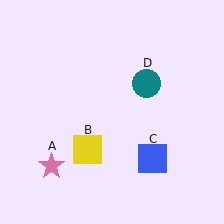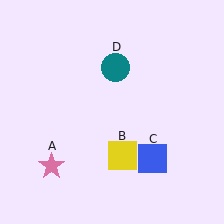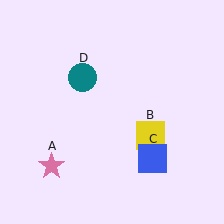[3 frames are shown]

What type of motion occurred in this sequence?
The yellow square (object B), teal circle (object D) rotated counterclockwise around the center of the scene.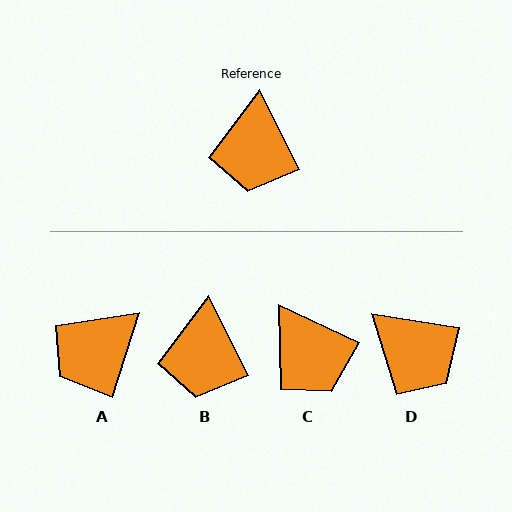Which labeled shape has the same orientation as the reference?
B.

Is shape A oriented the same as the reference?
No, it is off by about 44 degrees.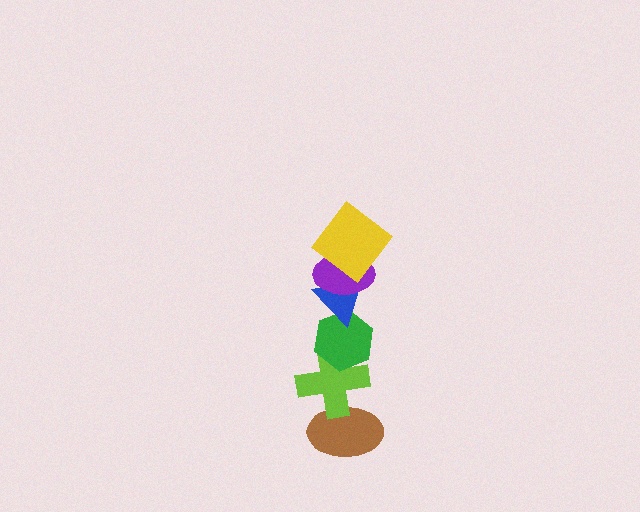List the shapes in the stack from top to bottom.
From top to bottom: the yellow diamond, the purple ellipse, the blue triangle, the green hexagon, the lime cross, the brown ellipse.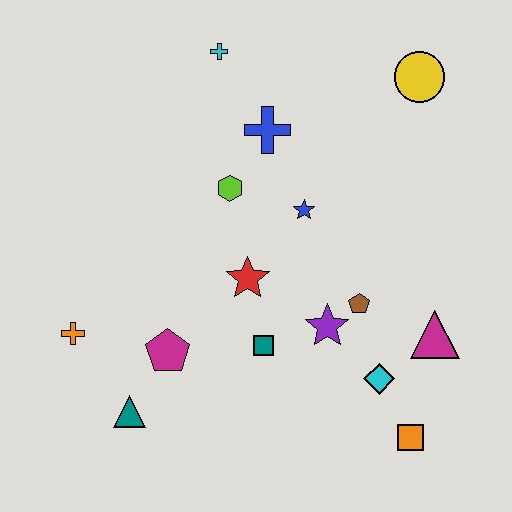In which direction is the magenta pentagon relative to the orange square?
The magenta pentagon is to the left of the orange square.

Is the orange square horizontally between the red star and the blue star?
No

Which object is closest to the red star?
The teal square is closest to the red star.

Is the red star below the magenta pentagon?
No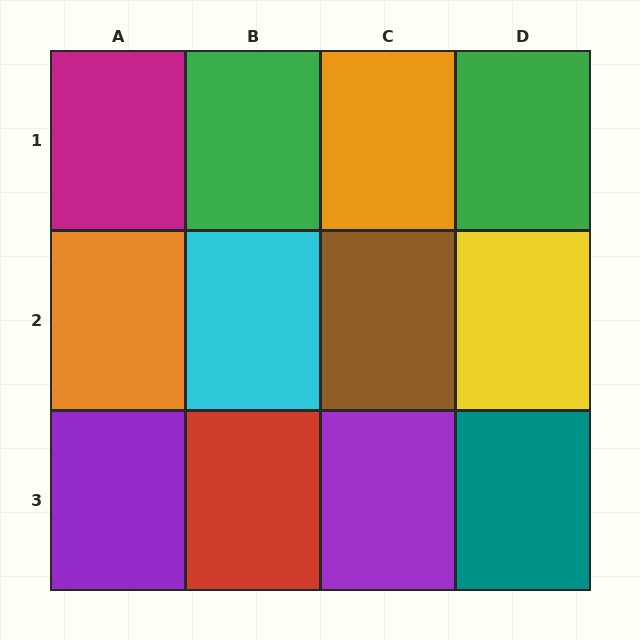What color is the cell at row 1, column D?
Green.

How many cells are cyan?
1 cell is cyan.